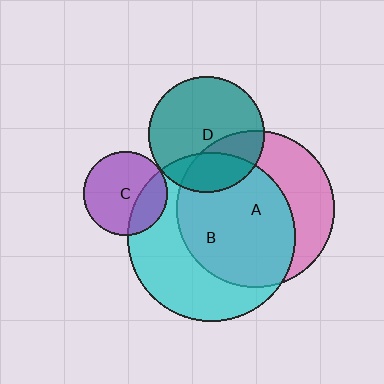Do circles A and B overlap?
Yes.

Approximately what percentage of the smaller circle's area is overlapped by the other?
Approximately 65%.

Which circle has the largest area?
Circle B (cyan).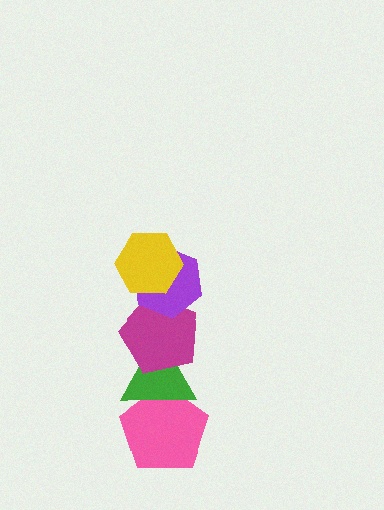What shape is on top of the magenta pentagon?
The purple hexagon is on top of the magenta pentagon.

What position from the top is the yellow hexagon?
The yellow hexagon is 1st from the top.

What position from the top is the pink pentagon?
The pink pentagon is 5th from the top.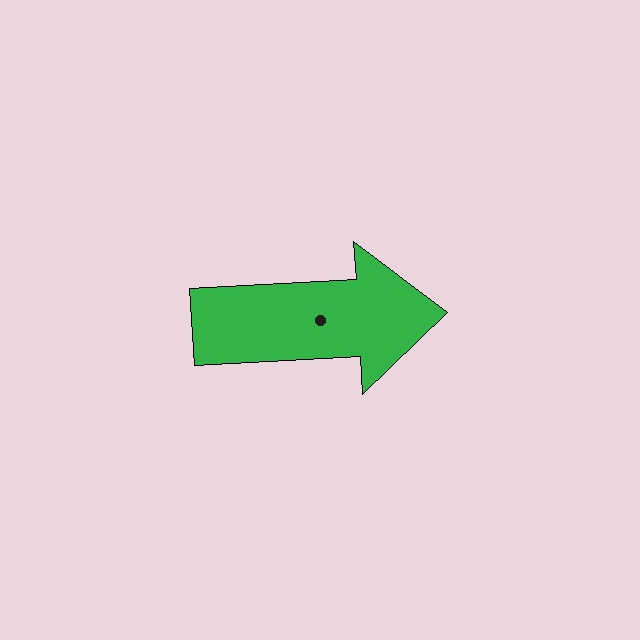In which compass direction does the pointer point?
East.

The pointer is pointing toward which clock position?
Roughly 3 o'clock.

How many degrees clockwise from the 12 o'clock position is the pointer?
Approximately 87 degrees.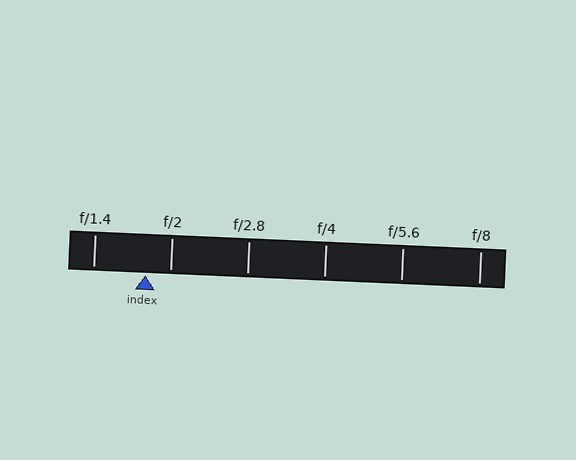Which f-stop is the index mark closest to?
The index mark is closest to f/2.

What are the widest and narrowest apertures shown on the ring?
The widest aperture shown is f/1.4 and the narrowest is f/8.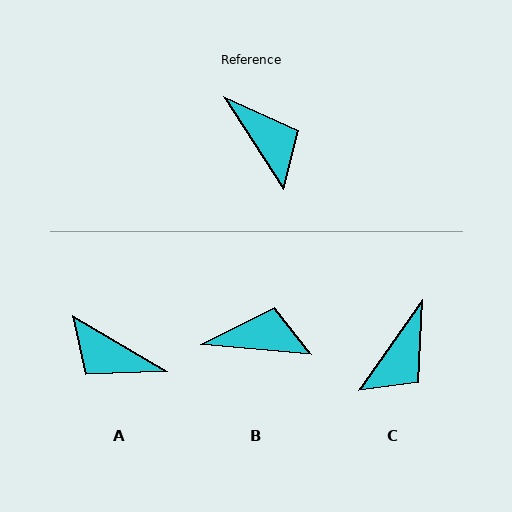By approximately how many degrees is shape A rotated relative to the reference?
Approximately 153 degrees clockwise.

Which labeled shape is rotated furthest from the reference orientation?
A, about 153 degrees away.